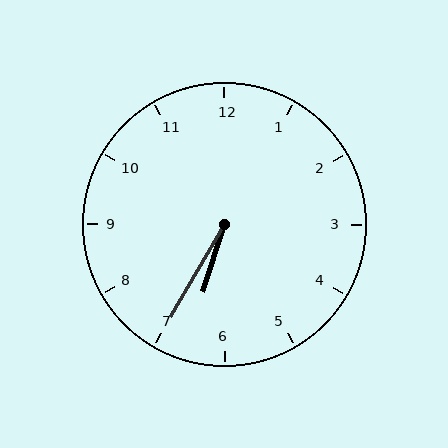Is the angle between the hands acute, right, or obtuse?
It is acute.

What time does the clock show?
6:35.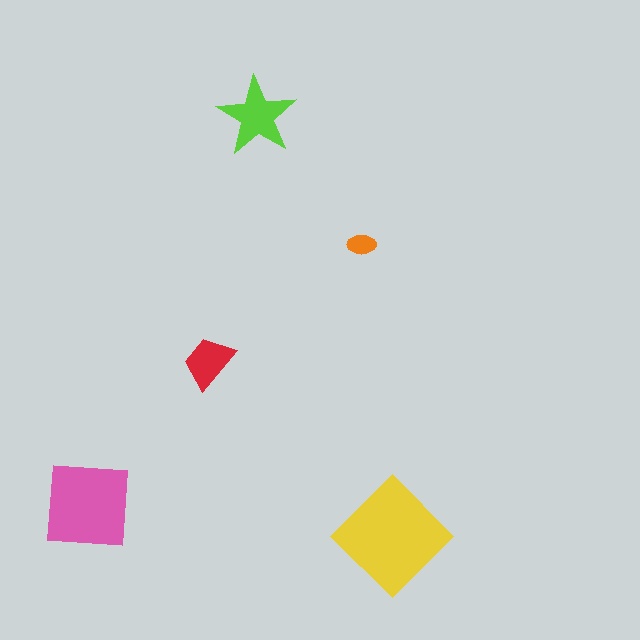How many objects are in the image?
There are 5 objects in the image.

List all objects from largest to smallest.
The yellow diamond, the pink square, the lime star, the red trapezoid, the orange ellipse.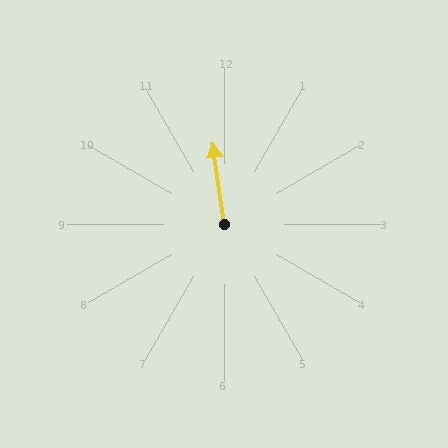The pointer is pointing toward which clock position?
Roughly 12 o'clock.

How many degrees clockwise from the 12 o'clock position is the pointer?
Approximately 352 degrees.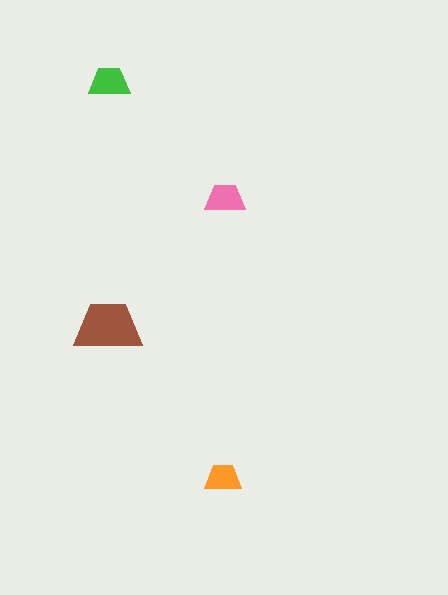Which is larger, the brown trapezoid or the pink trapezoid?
The brown one.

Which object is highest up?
The green trapezoid is topmost.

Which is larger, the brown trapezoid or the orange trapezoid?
The brown one.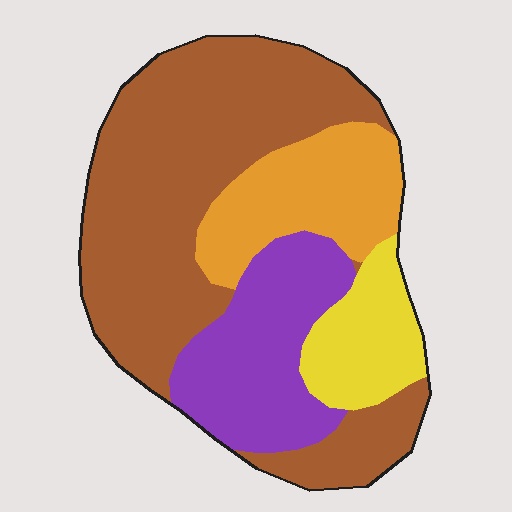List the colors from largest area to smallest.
From largest to smallest: brown, purple, orange, yellow.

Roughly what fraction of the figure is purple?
Purple covers about 20% of the figure.